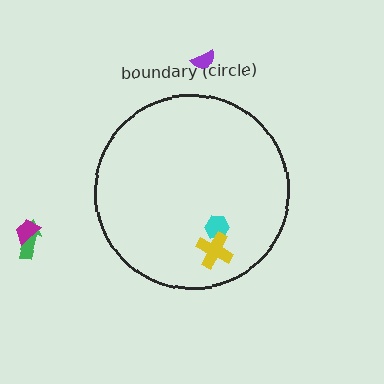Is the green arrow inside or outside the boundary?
Outside.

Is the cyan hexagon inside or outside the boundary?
Inside.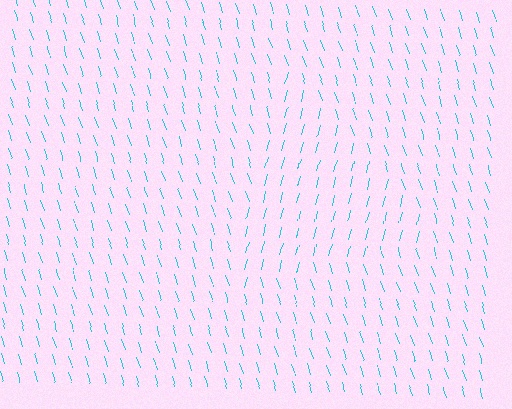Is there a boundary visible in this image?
Yes, there is a texture boundary formed by a change in line orientation.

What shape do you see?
I see a triangle.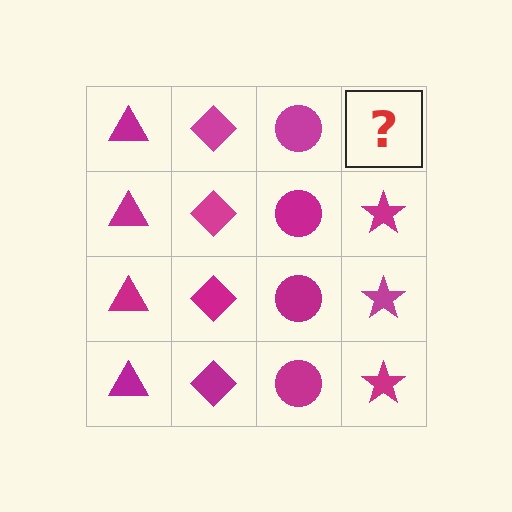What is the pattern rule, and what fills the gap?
The rule is that each column has a consistent shape. The gap should be filled with a magenta star.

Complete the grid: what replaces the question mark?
The question mark should be replaced with a magenta star.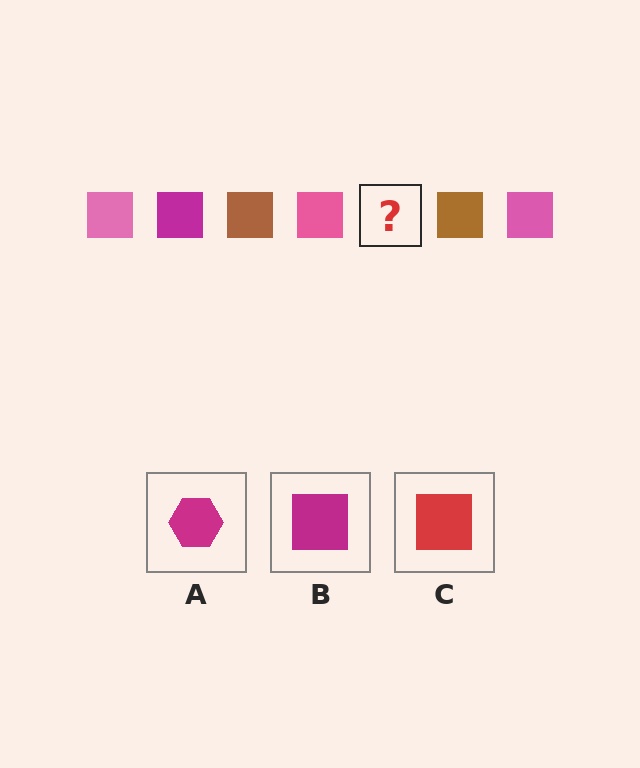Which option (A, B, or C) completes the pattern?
B.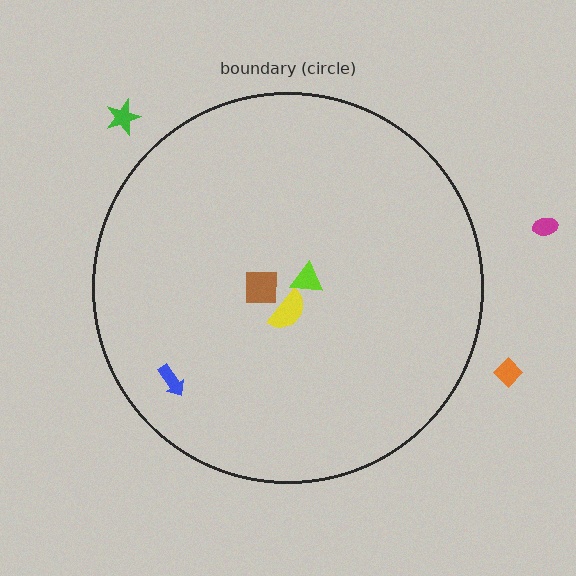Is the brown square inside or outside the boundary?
Inside.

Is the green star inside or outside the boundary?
Outside.